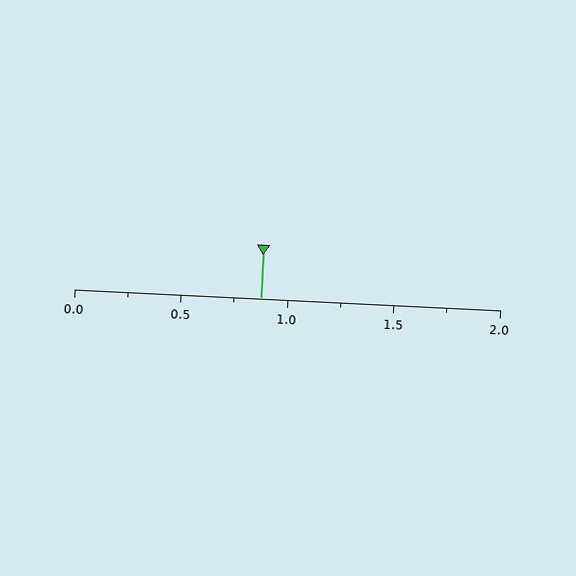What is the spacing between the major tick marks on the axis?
The major ticks are spaced 0.5 apart.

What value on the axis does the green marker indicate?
The marker indicates approximately 0.88.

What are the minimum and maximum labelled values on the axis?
The axis runs from 0.0 to 2.0.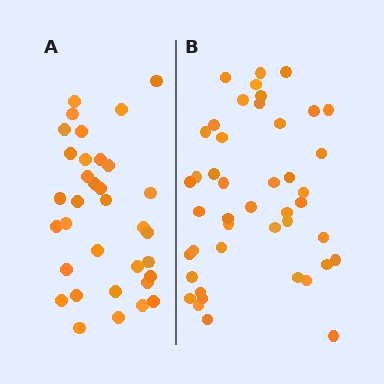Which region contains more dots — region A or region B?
Region B (the right region) has more dots.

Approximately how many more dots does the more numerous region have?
Region B has roughly 10 or so more dots than region A.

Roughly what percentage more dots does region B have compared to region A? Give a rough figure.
About 30% more.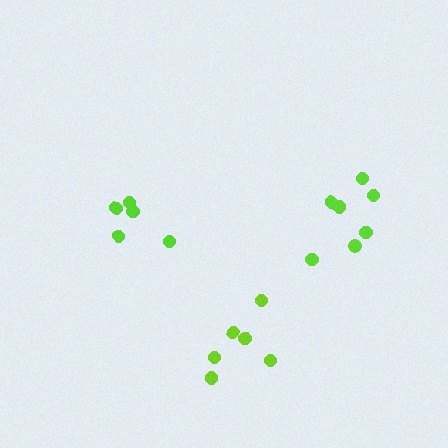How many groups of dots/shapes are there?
There are 3 groups.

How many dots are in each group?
Group 1: 5 dots, Group 2: 7 dots, Group 3: 6 dots (18 total).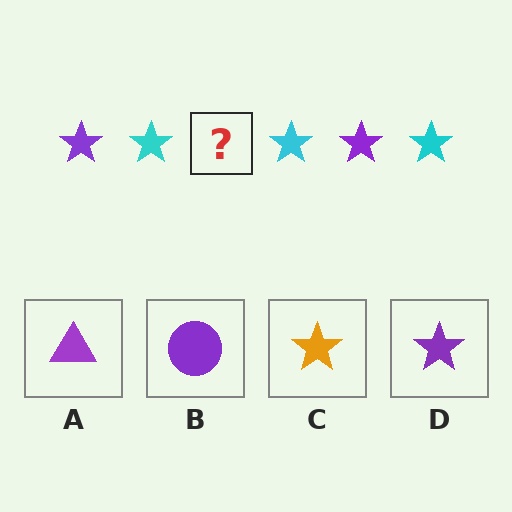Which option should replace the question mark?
Option D.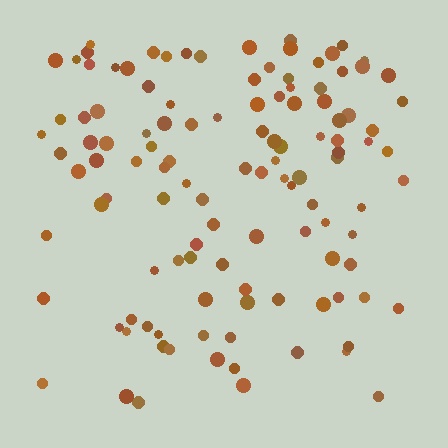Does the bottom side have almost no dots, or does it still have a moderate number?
Still a moderate number, just noticeably fewer than the top.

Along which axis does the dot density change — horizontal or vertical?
Vertical.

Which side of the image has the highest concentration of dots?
The top.